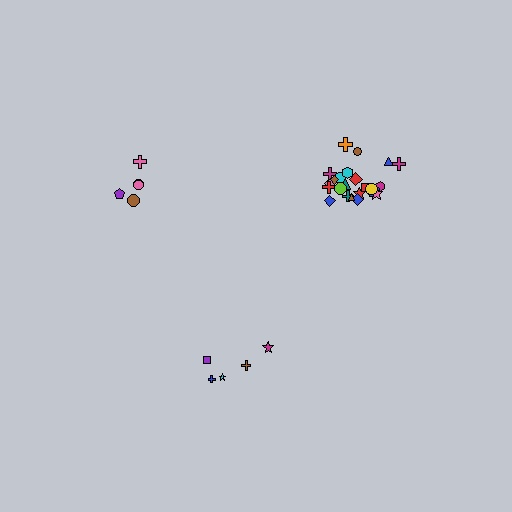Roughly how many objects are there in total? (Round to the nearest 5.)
Roughly 35 objects in total.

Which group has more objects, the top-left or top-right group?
The top-right group.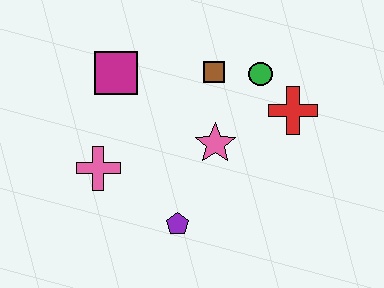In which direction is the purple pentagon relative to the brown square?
The purple pentagon is below the brown square.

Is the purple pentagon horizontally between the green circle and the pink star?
No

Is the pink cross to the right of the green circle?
No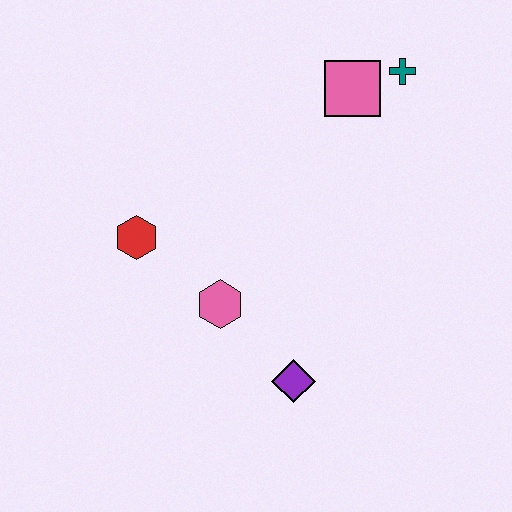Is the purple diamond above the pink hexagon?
No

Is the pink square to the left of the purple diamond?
No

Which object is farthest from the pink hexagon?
The teal cross is farthest from the pink hexagon.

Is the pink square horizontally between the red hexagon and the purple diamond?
No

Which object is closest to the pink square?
The teal cross is closest to the pink square.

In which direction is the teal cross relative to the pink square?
The teal cross is to the right of the pink square.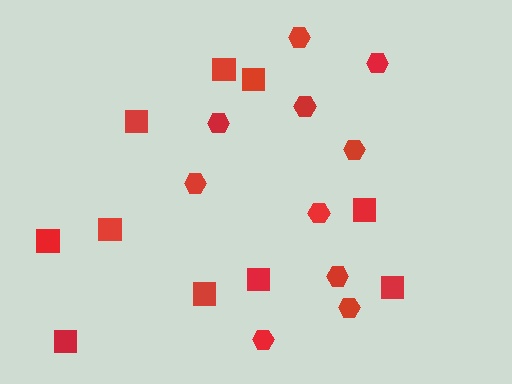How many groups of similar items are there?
There are 2 groups: one group of squares (10) and one group of hexagons (10).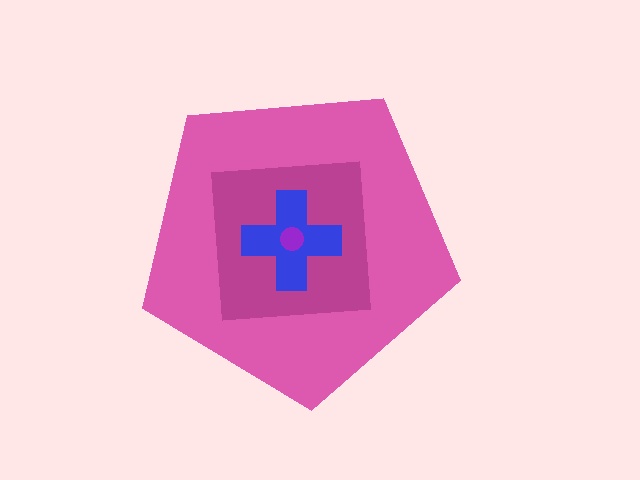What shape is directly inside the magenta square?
The blue cross.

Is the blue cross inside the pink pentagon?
Yes.